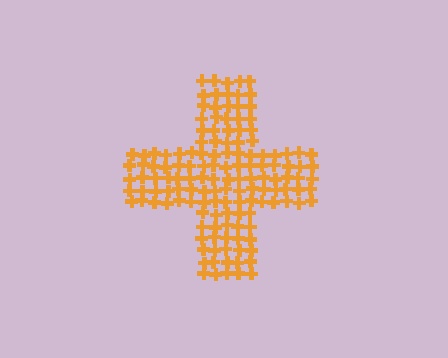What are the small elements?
The small elements are crosses.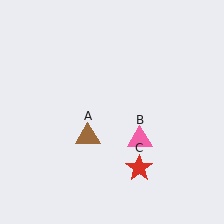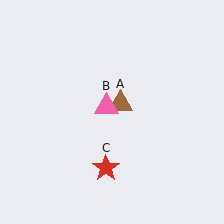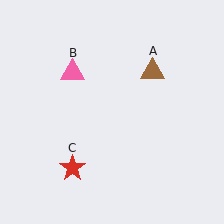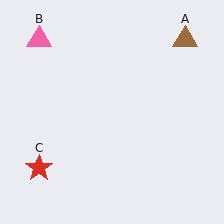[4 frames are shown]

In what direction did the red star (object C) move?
The red star (object C) moved left.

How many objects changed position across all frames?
3 objects changed position: brown triangle (object A), pink triangle (object B), red star (object C).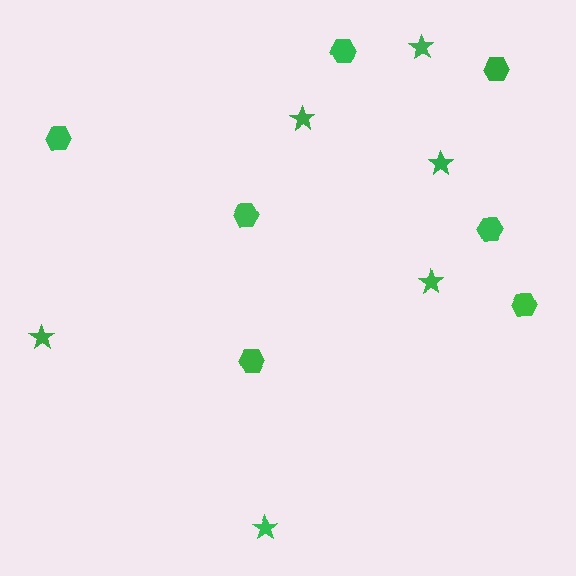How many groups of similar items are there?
There are 2 groups: one group of hexagons (7) and one group of stars (6).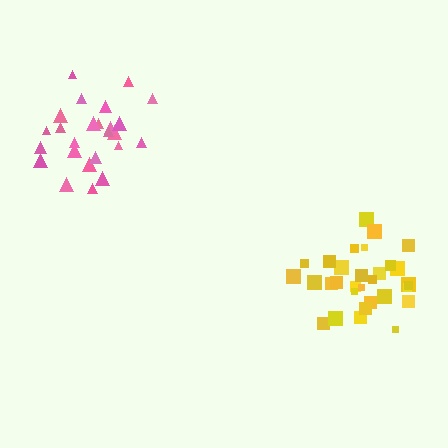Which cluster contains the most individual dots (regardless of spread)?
Yellow (33).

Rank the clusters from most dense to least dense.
yellow, pink.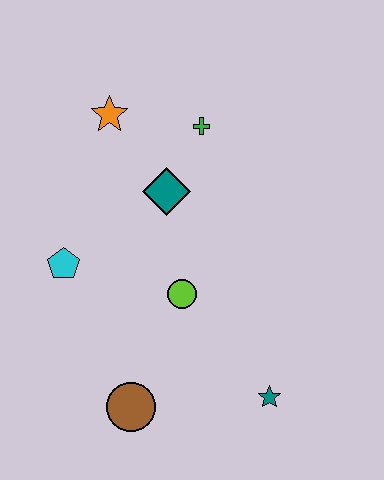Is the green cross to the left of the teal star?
Yes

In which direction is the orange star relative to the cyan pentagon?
The orange star is above the cyan pentagon.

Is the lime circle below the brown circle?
No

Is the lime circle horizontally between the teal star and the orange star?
Yes